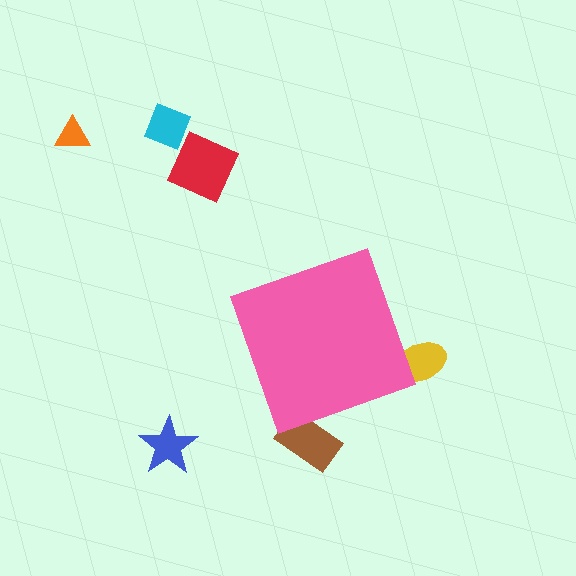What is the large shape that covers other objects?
A pink diamond.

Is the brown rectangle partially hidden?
Yes, the brown rectangle is partially hidden behind the pink diamond.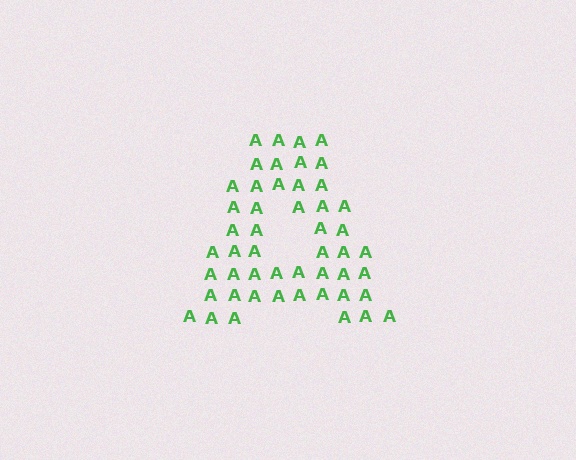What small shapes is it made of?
It is made of small letter A's.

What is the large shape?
The large shape is the letter A.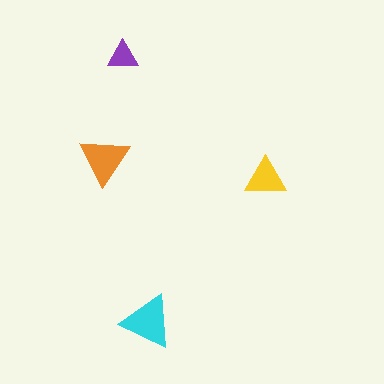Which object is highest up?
The purple triangle is topmost.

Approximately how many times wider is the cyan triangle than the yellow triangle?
About 1.5 times wider.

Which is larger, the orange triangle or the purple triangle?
The orange one.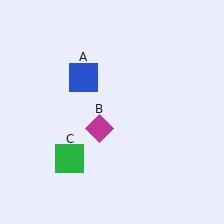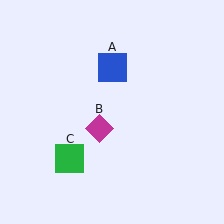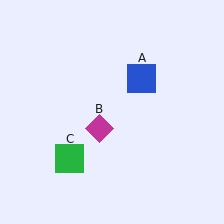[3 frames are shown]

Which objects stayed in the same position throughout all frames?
Magenta diamond (object B) and green square (object C) remained stationary.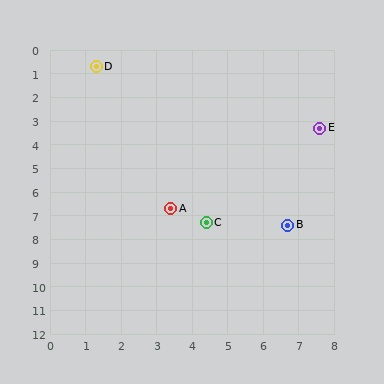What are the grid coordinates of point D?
Point D is at approximately (1.3, 0.7).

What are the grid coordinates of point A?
Point A is at approximately (3.4, 6.7).